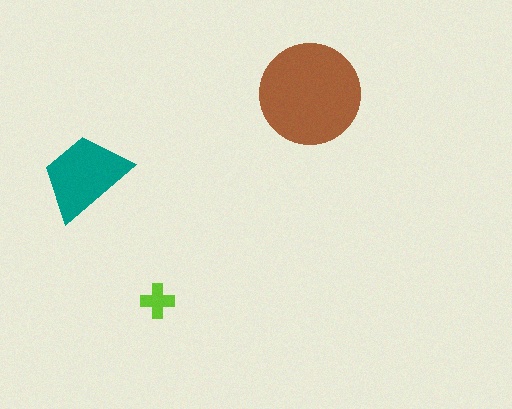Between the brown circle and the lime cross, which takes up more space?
The brown circle.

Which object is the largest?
The brown circle.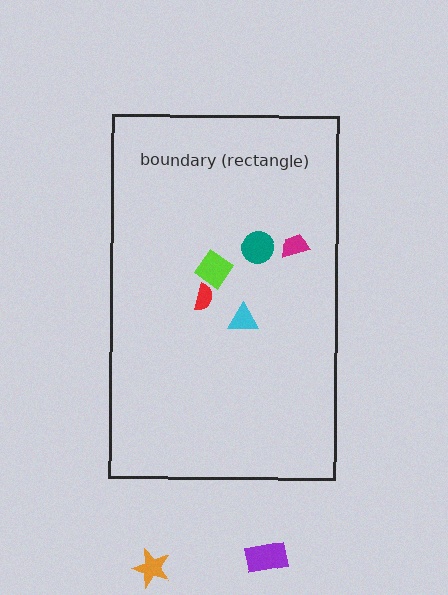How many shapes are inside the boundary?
5 inside, 2 outside.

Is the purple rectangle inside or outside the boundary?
Outside.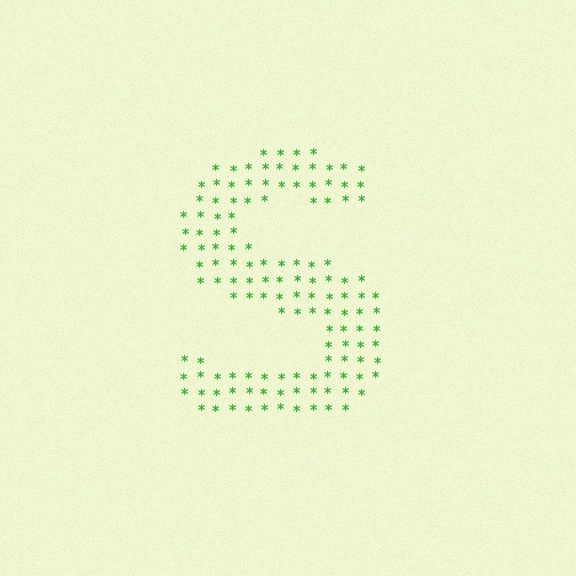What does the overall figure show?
The overall figure shows the letter S.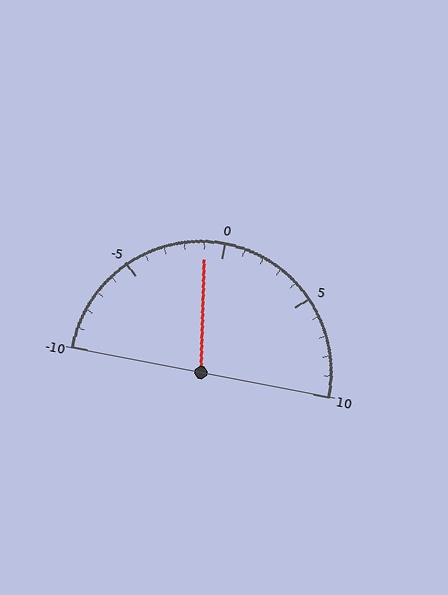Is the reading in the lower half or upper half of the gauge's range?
The reading is in the lower half of the range (-10 to 10).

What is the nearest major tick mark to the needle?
The nearest major tick mark is 0.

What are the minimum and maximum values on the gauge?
The gauge ranges from -10 to 10.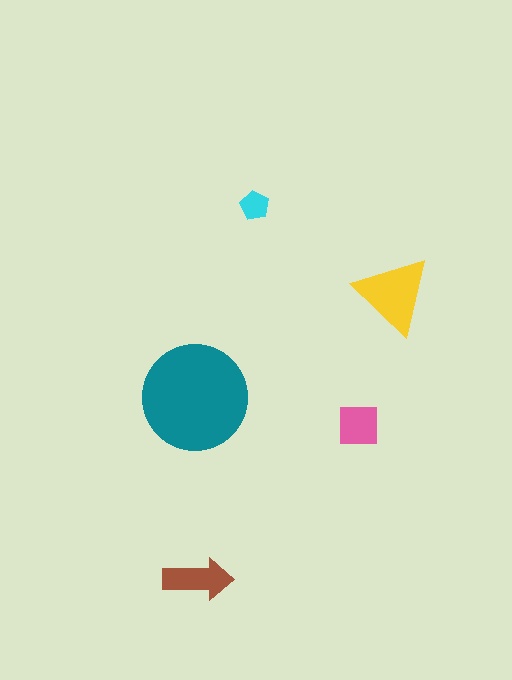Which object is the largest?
The teal circle.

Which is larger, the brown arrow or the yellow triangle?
The yellow triangle.